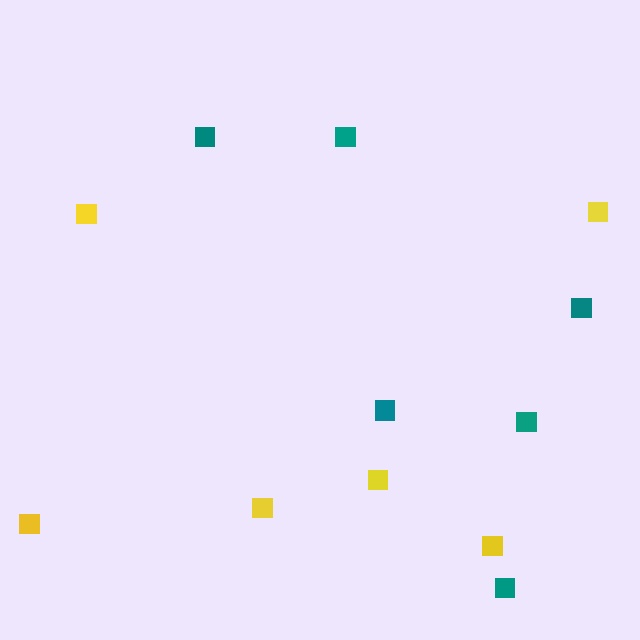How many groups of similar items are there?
There are 2 groups: one group of teal squares (6) and one group of yellow squares (6).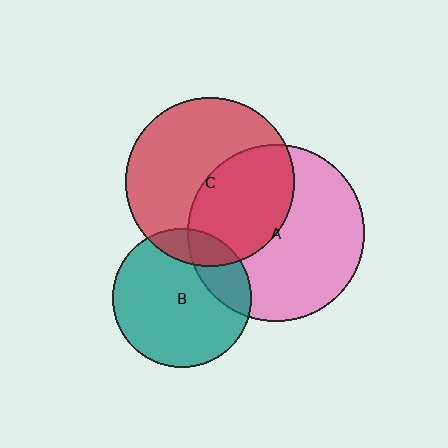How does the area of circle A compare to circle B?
Approximately 1.6 times.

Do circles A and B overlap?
Yes.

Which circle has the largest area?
Circle A (pink).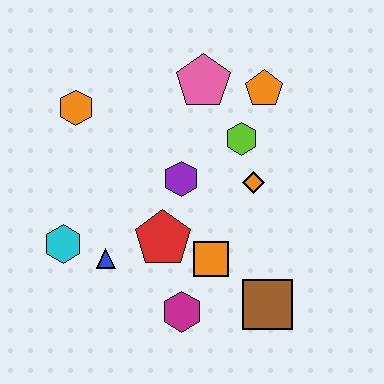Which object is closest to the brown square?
The orange square is closest to the brown square.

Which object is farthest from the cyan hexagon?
The orange pentagon is farthest from the cyan hexagon.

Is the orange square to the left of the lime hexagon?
Yes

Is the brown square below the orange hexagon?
Yes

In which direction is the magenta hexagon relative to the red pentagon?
The magenta hexagon is below the red pentagon.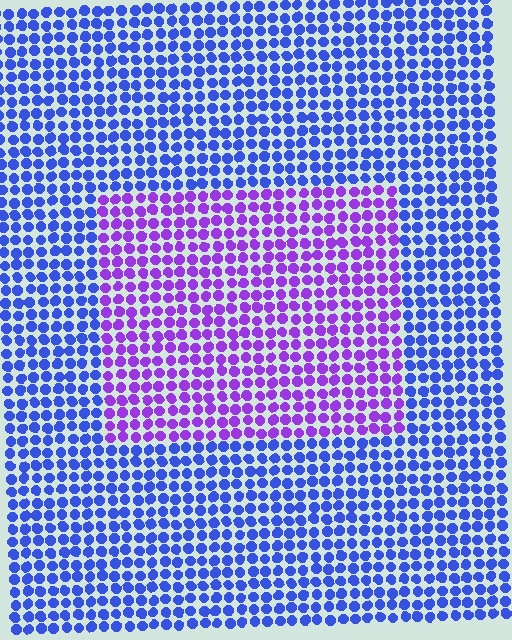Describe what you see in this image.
The image is filled with small blue elements in a uniform arrangement. A rectangle-shaped region is visible where the elements are tinted to a slightly different hue, forming a subtle color boundary.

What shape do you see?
I see a rectangle.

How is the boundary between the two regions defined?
The boundary is defined purely by a slight shift in hue (about 46 degrees). Spacing, size, and orientation are identical on both sides.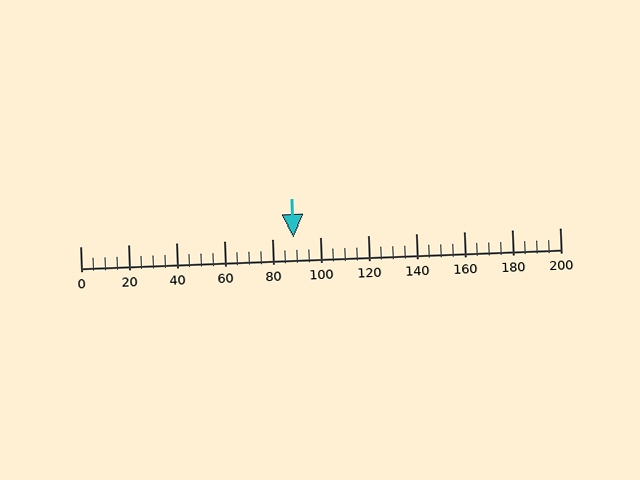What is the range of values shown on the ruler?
The ruler shows values from 0 to 200.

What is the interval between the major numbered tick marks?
The major tick marks are spaced 20 units apart.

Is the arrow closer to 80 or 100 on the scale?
The arrow is closer to 80.